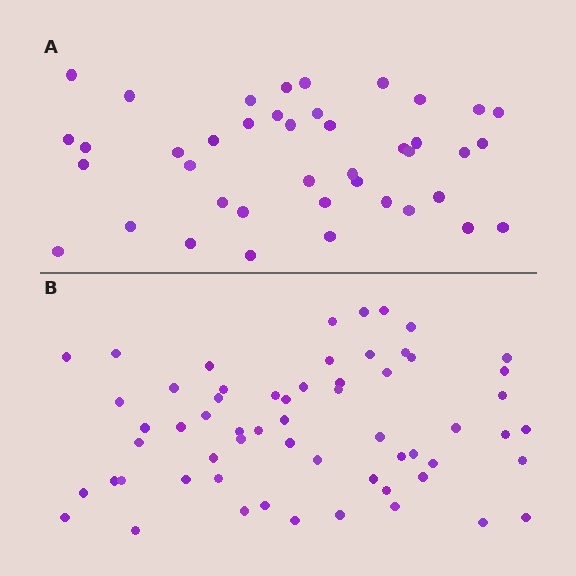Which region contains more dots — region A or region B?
Region B (the bottom region) has more dots.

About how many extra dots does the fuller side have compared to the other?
Region B has approximately 20 more dots than region A.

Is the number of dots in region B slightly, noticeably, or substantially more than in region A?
Region B has substantially more. The ratio is roughly 1.5 to 1.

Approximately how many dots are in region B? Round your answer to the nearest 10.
About 60 dots.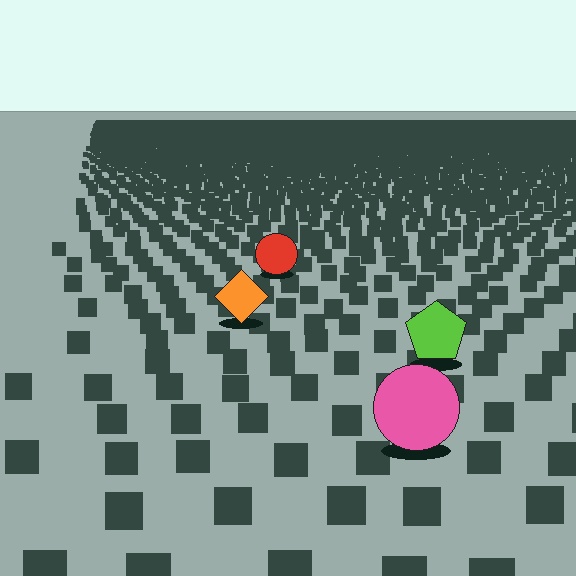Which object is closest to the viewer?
The pink circle is closest. The texture marks near it are larger and more spread out.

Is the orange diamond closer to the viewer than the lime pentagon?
No. The lime pentagon is closer — you can tell from the texture gradient: the ground texture is coarser near it.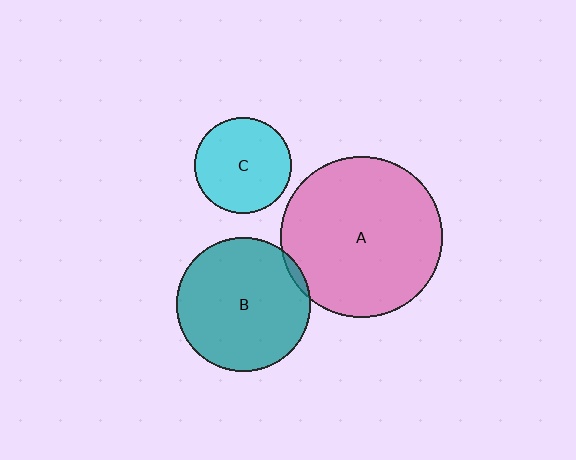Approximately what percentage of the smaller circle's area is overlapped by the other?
Approximately 5%.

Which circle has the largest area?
Circle A (pink).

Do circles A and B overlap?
Yes.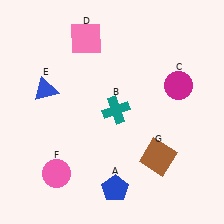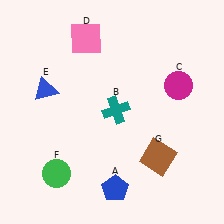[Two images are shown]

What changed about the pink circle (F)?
In Image 1, F is pink. In Image 2, it changed to green.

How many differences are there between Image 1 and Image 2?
There is 1 difference between the two images.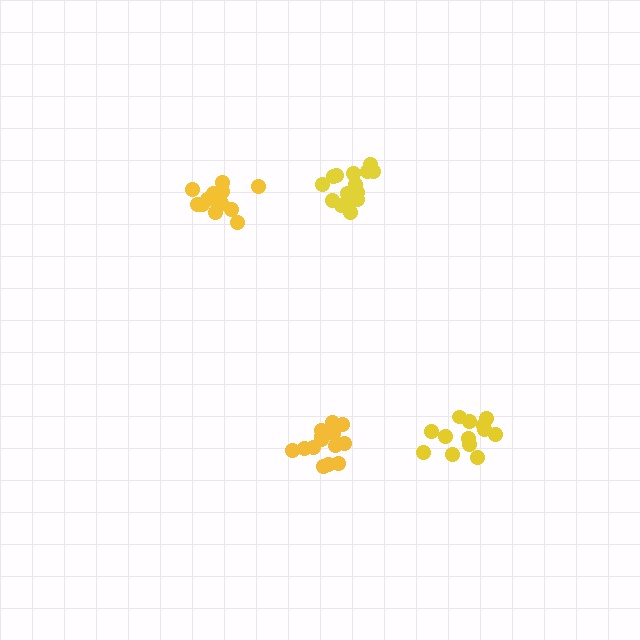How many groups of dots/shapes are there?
There are 4 groups.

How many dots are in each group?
Group 1: 14 dots, Group 2: 13 dots, Group 3: 13 dots, Group 4: 16 dots (56 total).